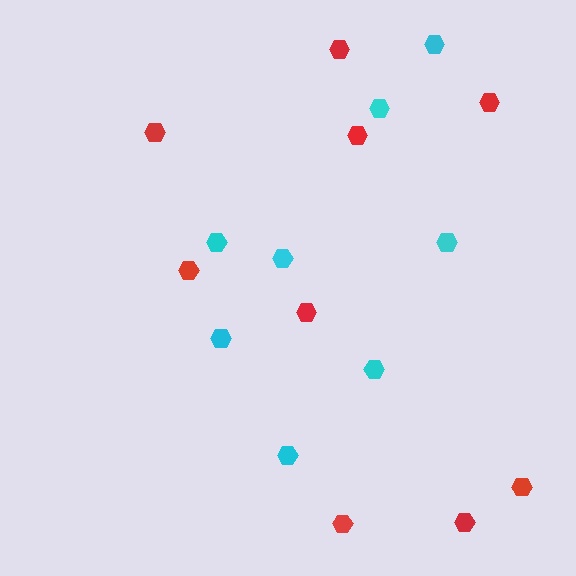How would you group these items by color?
There are 2 groups: one group of cyan hexagons (8) and one group of red hexagons (9).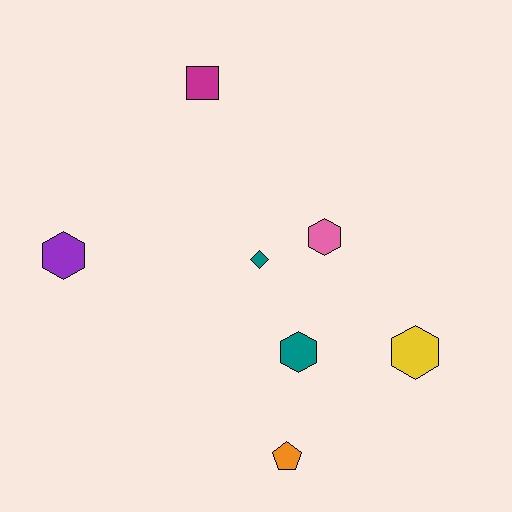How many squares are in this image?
There is 1 square.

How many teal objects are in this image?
There are 2 teal objects.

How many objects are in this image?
There are 7 objects.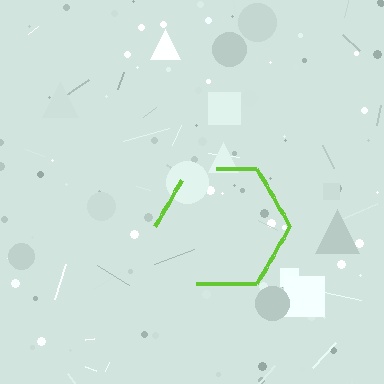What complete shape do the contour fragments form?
The contour fragments form a hexagon.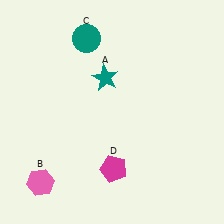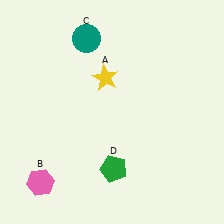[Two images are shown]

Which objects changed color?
A changed from teal to yellow. D changed from magenta to green.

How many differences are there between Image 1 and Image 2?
There are 2 differences between the two images.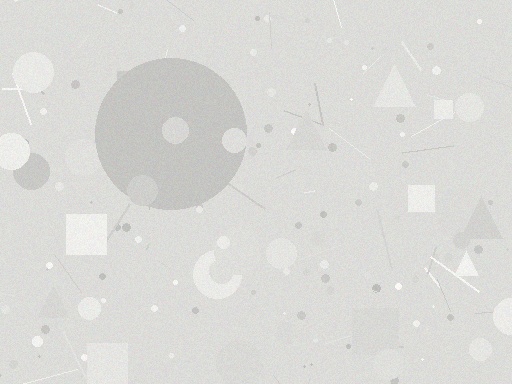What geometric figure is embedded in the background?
A circle is embedded in the background.